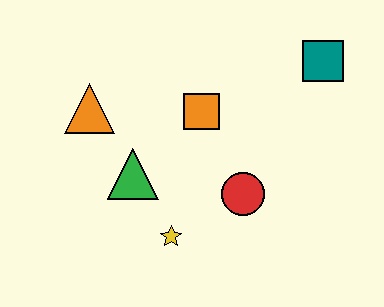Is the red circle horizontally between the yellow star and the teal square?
Yes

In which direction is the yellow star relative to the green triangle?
The yellow star is below the green triangle.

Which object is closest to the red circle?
The yellow star is closest to the red circle.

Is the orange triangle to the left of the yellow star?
Yes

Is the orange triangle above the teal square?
No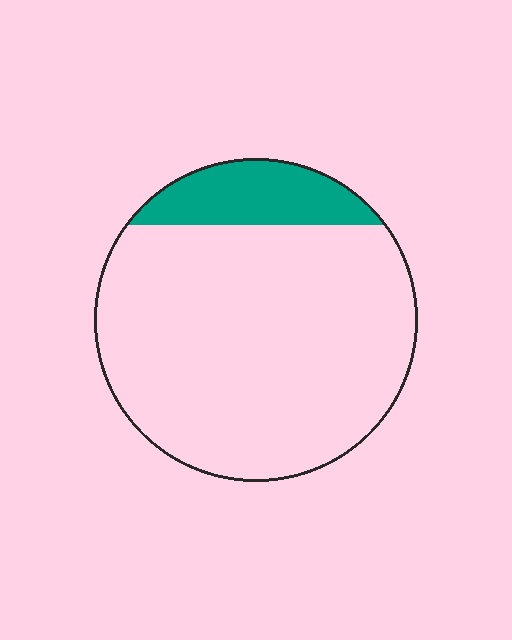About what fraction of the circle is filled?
About one sixth (1/6).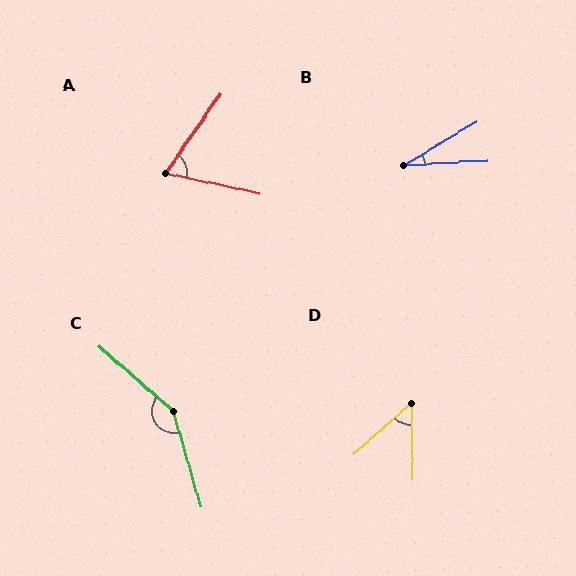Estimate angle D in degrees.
Approximately 50 degrees.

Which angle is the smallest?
B, at approximately 28 degrees.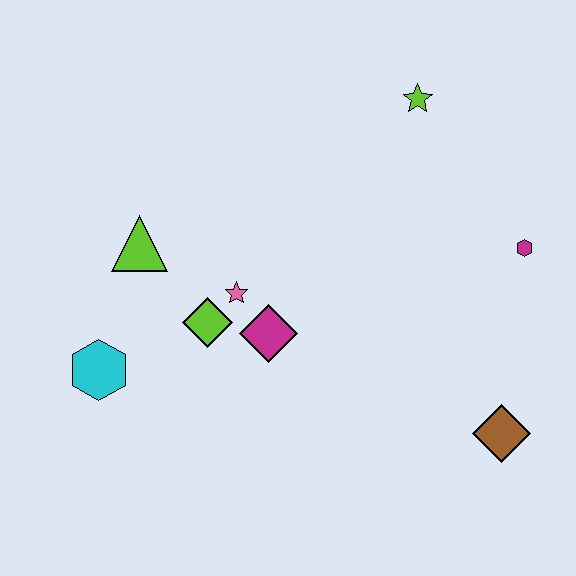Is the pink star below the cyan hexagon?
No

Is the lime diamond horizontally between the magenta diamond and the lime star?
No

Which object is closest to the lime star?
The magenta hexagon is closest to the lime star.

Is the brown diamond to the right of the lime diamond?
Yes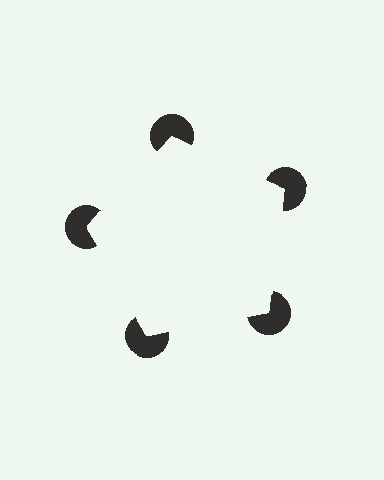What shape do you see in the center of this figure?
An illusory pentagon — its edges are inferred from the aligned wedge cuts in the pac-man discs, not physically drawn.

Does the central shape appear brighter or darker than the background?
It typically appears slightly brighter than the background, even though no actual brightness change is drawn.